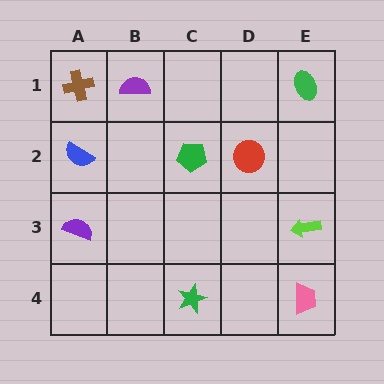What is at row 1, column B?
A purple semicircle.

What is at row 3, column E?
A lime arrow.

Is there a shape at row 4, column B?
No, that cell is empty.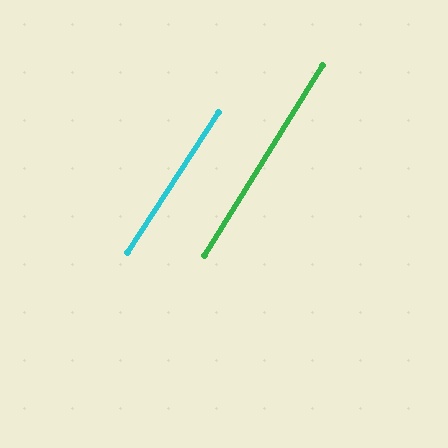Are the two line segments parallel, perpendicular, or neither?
Parallel — their directions differ by only 1.2°.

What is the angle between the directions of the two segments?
Approximately 1 degree.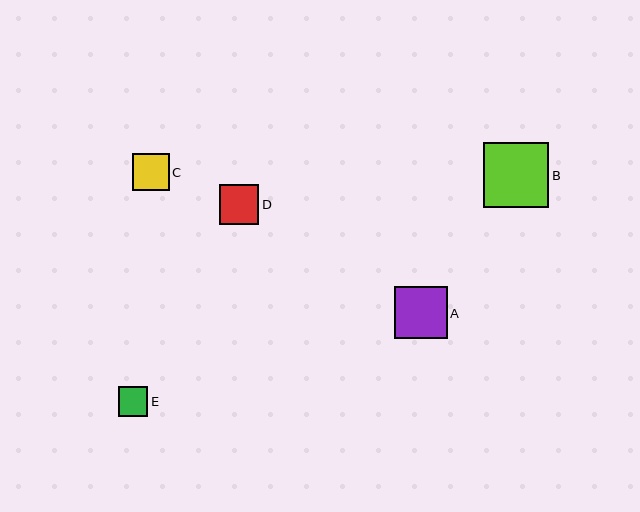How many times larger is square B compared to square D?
Square B is approximately 1.7 times the size of square D.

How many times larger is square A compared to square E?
Square A is approximately 1.8 times the size of square E.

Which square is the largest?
Square B is the largest with a size of approximately 66 pixels.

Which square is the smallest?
Square E is the smallest with a size of approximately 29 pixels.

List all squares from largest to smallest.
From largest to smallest: B, A, D, C, E.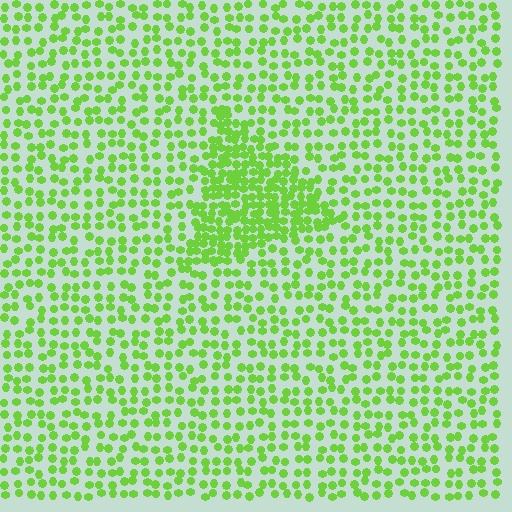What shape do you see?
I see a triangle.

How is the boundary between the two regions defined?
The boundary is defined by a change in element density (approximately 2.1x ratio). All elements are the same color, size, and shape.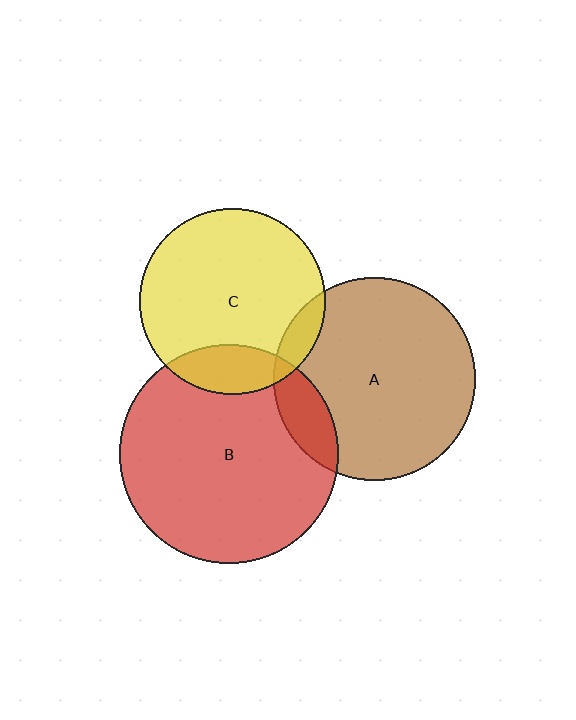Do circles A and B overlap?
Yes.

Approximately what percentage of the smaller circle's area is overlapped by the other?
Approximately 15%.